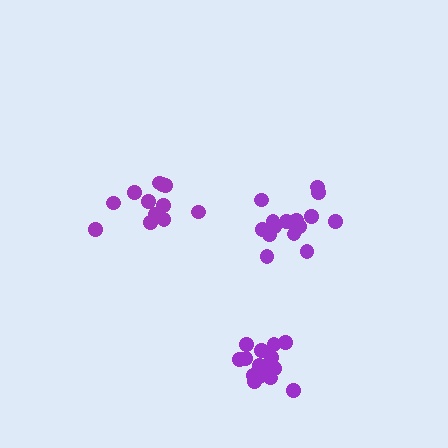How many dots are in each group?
Group 1: 18 dots, Group 2: 12 dots, Group 3: 16 dots (46 total).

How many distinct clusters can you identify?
There are 3 distinct clusters.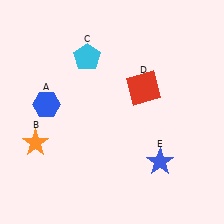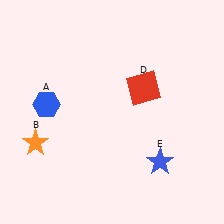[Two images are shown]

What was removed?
The cyan pentagon (C) was removed in Image 2.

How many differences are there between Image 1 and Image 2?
There is 1 difference between the two images.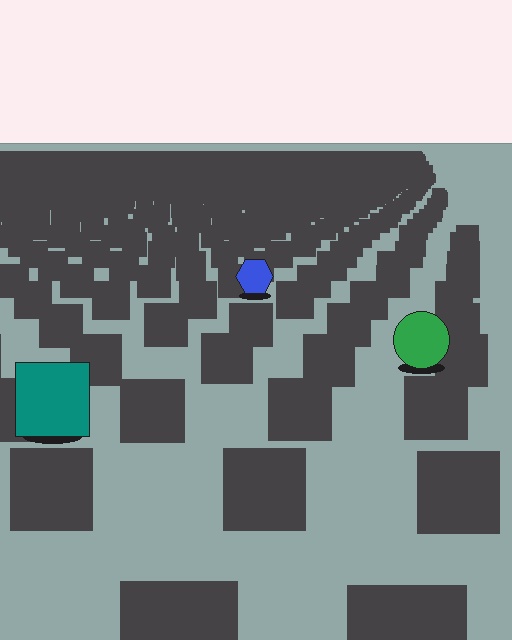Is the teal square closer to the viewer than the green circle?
Yes. The teal square is closer — you can tell from the texture gradient: the ground texture is coarser near it.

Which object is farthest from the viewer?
The blue hexagon is farthest from the viewer. It appears smaller and the ground texture around it is denser.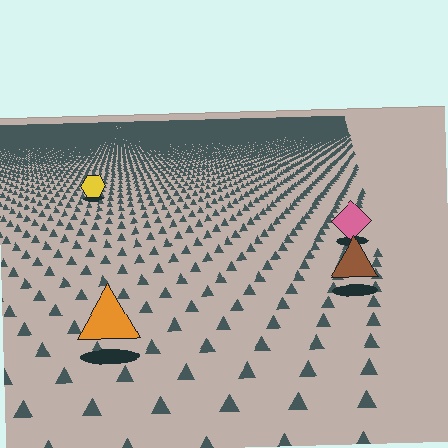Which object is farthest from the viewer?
The yellow hexagon is farthest from the viewer. It appears smaller and the ground texture around it is denser.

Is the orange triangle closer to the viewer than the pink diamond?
Yes. The orange triangle is closer — you can tell from the texture gradient: the ground texture is coarser near it.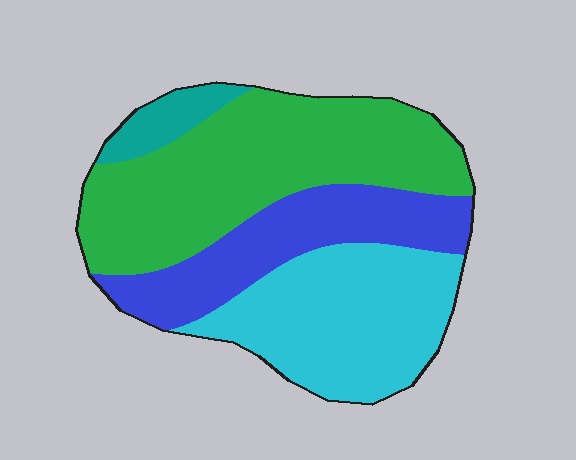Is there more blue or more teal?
Blue.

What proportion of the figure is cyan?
Cyan covers about 30% of the figure.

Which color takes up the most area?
Green, at roughly 40%.